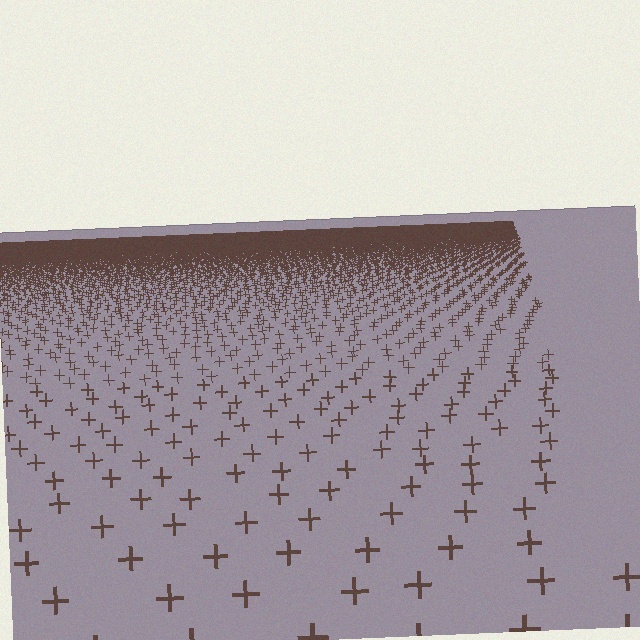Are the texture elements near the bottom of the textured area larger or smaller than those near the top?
Larger. Near the bottom, elements are closer to the viewer and appear at a bigger on-screen size.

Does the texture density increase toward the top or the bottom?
Density increases toward the top.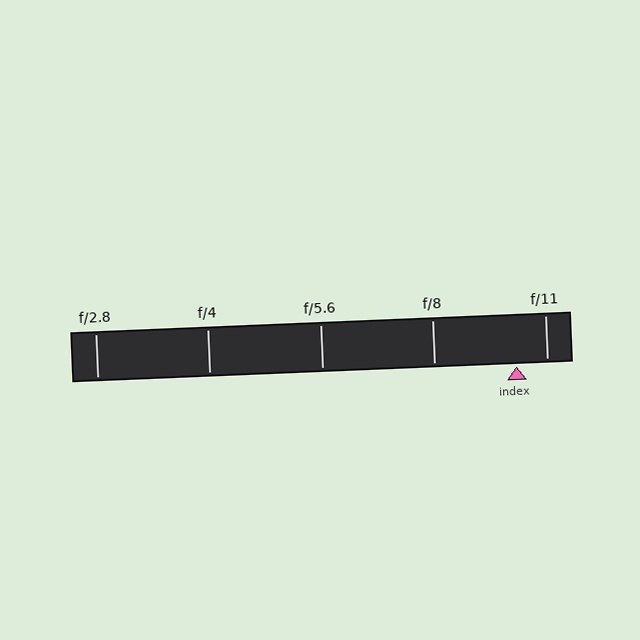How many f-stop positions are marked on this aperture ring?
There are 5 f-stop positions marked.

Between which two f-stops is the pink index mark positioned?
The index mark is between f/8 and f/11.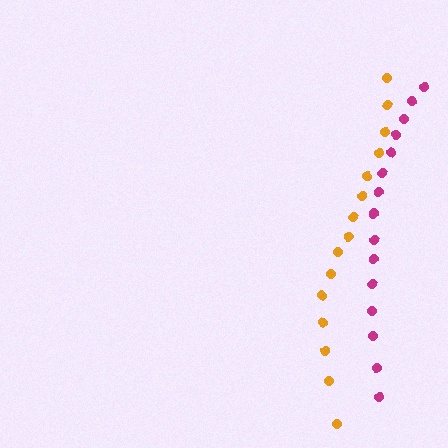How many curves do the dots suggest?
There are 2 distinct paths.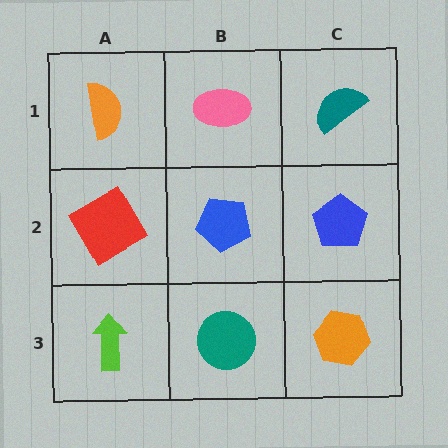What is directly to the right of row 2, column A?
A blue pentagon.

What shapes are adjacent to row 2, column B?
A pink ellipse (row 1, column B), a teal circle (row 3, column B), a red diamond (row 2, column A), a blue pentagon (row 2, column C).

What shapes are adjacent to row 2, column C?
A teal semicircle (row 1, column C), an orange hexagon (row 3, column C), a blue pentagon (row 2, column B).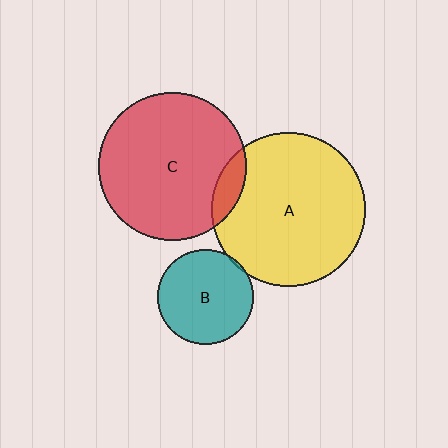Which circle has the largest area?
Circle A (yellow).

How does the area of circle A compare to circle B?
Approximately 2.6 times.